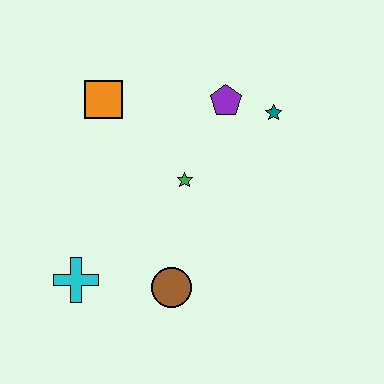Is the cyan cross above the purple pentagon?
No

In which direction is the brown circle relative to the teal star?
The brown circle is below the teal star.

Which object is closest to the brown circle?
The cyan cross is closest to the brown circle.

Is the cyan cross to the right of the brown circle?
No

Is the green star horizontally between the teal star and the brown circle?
Yes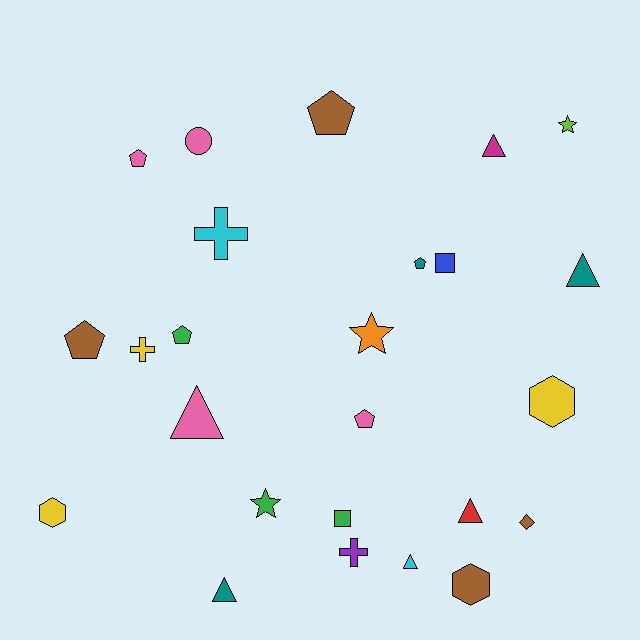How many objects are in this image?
There are 25 objects.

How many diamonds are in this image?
There is 1 diamond.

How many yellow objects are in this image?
There are 3 yellow objects.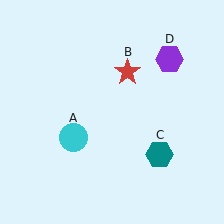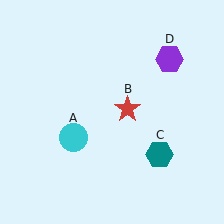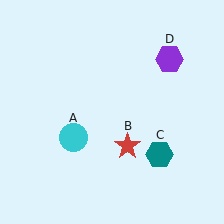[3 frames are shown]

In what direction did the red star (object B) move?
The red star (object B) moved down.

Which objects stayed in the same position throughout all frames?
Cyan circle (object A) and teal hexagon (object C) and purple hexagon (object D) remained stationary.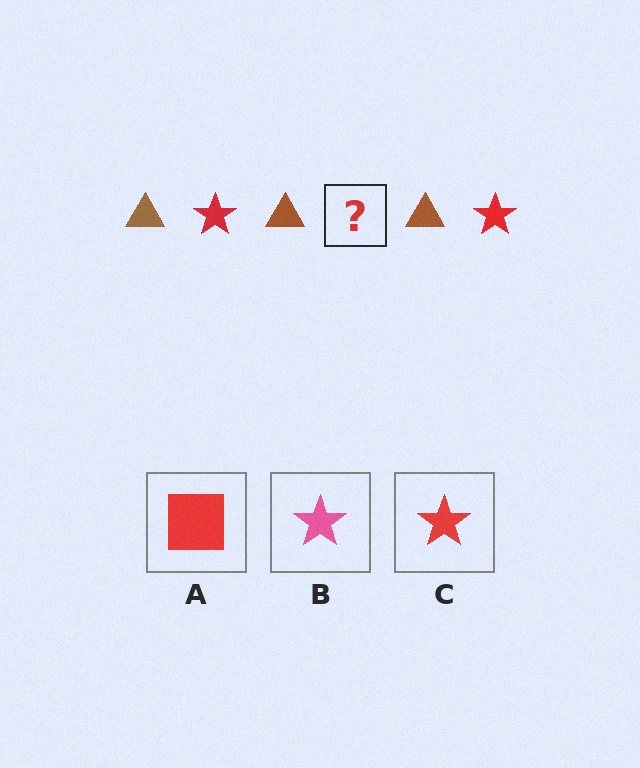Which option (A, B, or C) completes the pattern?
C.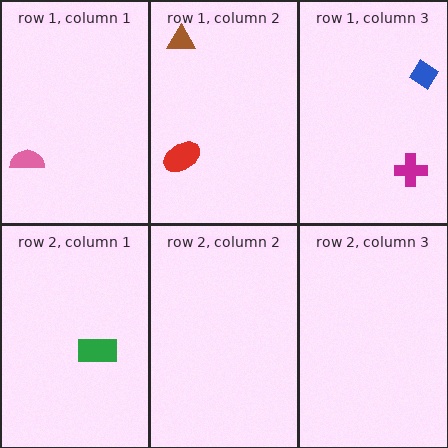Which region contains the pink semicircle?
The row 1, column 1 region.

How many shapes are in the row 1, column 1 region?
1.